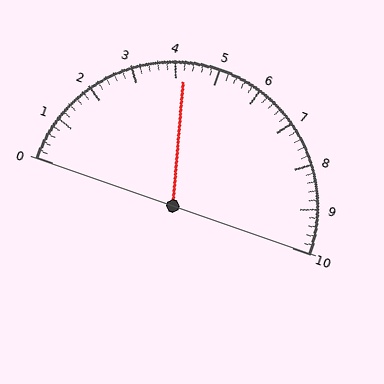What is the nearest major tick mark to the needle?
The nearest major tick mark is 4.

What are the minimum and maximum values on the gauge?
The gauge ranges from 0 to 10.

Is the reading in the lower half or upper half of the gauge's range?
The reading is in the lower half of the range (0 to 10).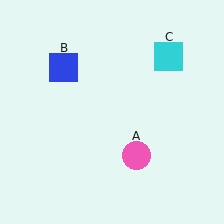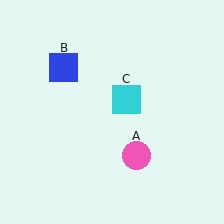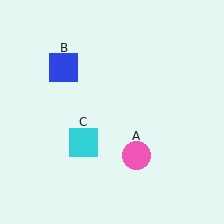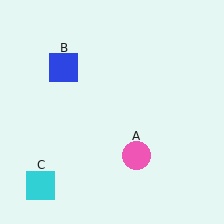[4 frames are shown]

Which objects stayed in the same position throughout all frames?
Pink circle (object A) and blue square (object B) remained stationary.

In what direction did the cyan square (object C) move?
The cyan square (object C) moved down and to the left.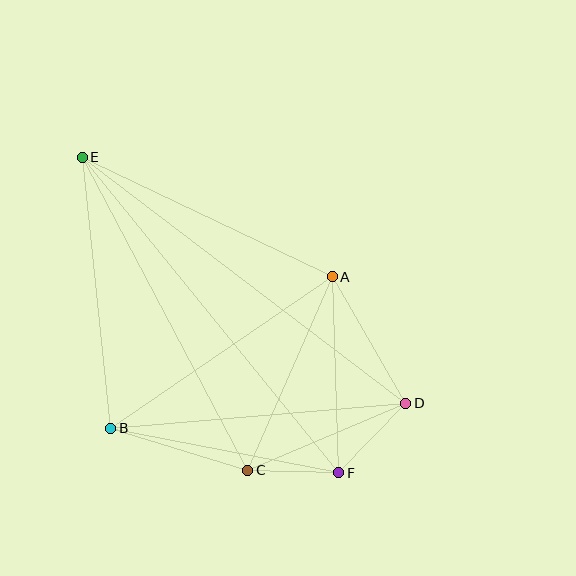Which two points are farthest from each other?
Points E and F are farthest from each other.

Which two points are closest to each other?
Points C and F are closest to each other.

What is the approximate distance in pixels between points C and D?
The distance between C and D is approximately 172 pixels.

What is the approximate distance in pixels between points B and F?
The distance between B and F is approximately 232 pixels.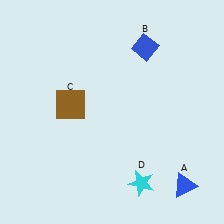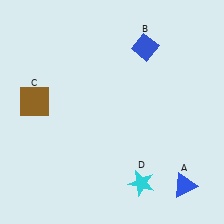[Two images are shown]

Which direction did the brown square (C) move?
The brown square (C) moved left.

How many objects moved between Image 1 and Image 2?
1 object moved between the two images.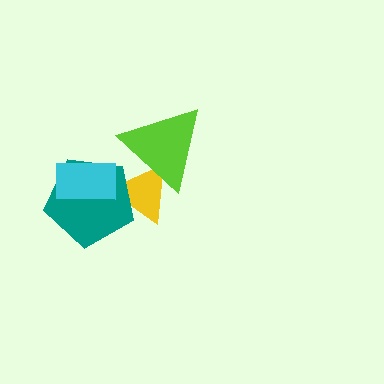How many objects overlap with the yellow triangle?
3 objects overlap with the yellow triangle.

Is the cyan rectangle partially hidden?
No, no other shape covers it.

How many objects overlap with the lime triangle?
1 object overlaps with the lime triangle.